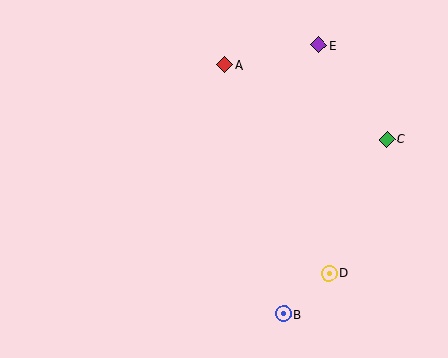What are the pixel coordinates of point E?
Point E is at (318, 45).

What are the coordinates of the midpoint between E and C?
The midpoint between E and C is at (353, 92).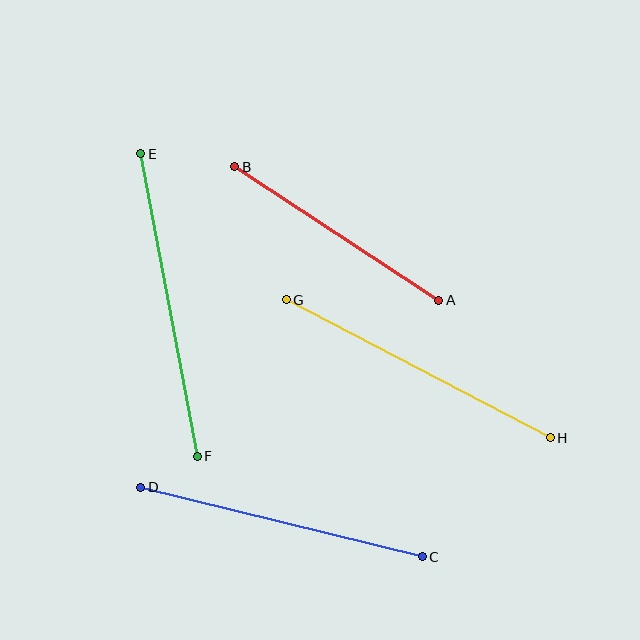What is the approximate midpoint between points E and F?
The midpoint is at approximately (169, 305) pixels.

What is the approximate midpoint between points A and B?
The midpoint is at approximately (337, 234) pixels.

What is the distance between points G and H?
The distance is approximately 298 pixels.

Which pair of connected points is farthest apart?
Points E and F are farthest apart.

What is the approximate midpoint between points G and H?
The midpoint is at approximately (418, 369) pixels.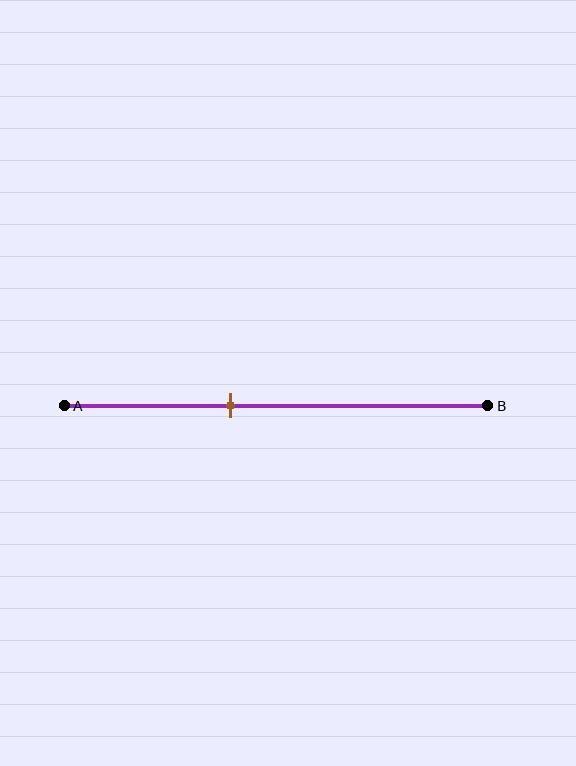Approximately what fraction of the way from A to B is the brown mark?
The brown mark is approximately 40% of the way from A to B.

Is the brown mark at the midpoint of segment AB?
No, the mark is at about 40% from A, not at the 50% midpoint.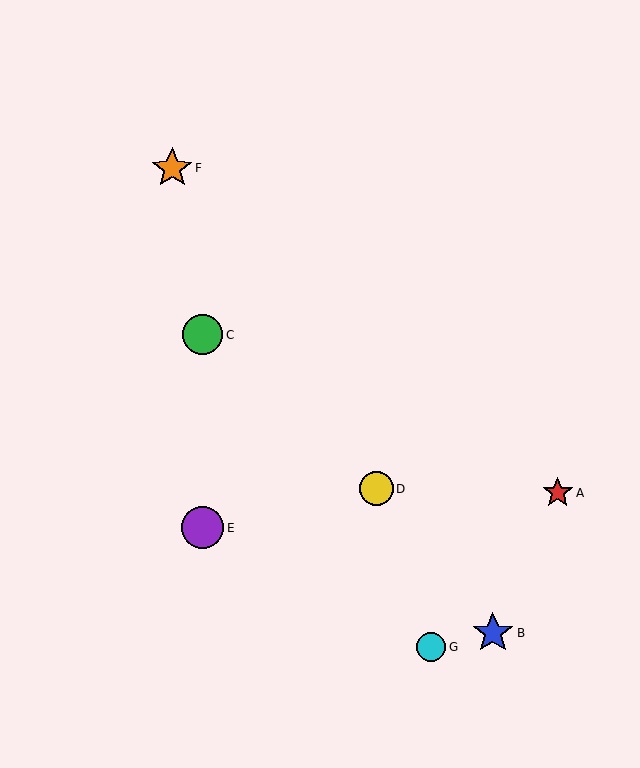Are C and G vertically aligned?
No, C is at x≈203 and G is at x≈431.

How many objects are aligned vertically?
2 objects (C, E) are aligned vertically.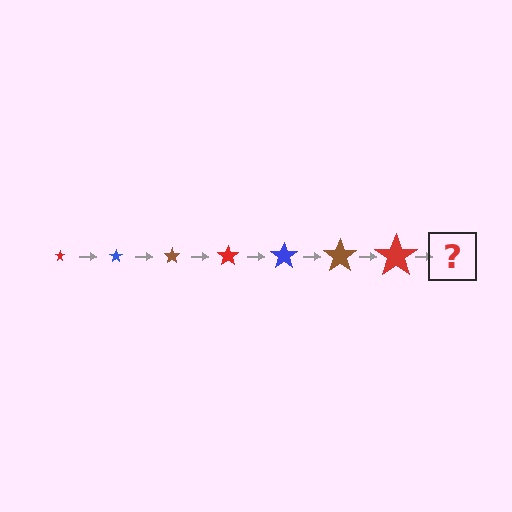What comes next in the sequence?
The next element should be a blue star, larger than the previous one.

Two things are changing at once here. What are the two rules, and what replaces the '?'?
The two rules are that the star grows larger each step and the color cycles through red, blue, and brown. The '?' should be a blue star, larger than the previous one.